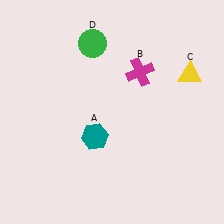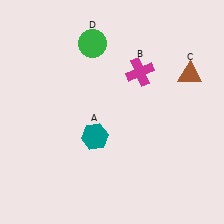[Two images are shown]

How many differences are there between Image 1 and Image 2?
There is 1 difference between the two images.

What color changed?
The triangle (C) changed from yellow in Image 1 to brown in Image 2.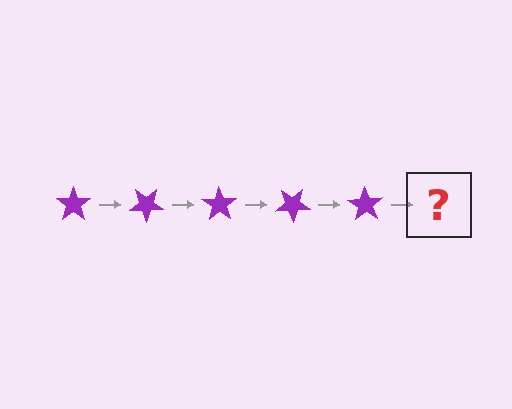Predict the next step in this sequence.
The next step is a purple star rotated 175 degrees.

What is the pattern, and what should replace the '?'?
The pattern is that the star rotates 35 degrees each step. The '?' should be a purple star rotated 175 degrees.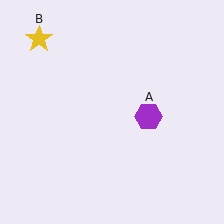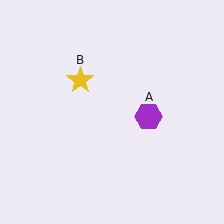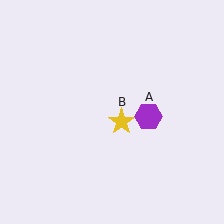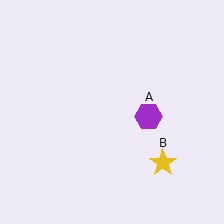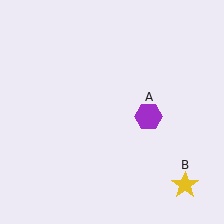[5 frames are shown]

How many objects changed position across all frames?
1 object changed position: yellow star (object B).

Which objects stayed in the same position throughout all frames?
Purple hexagon (object A) remained stationary.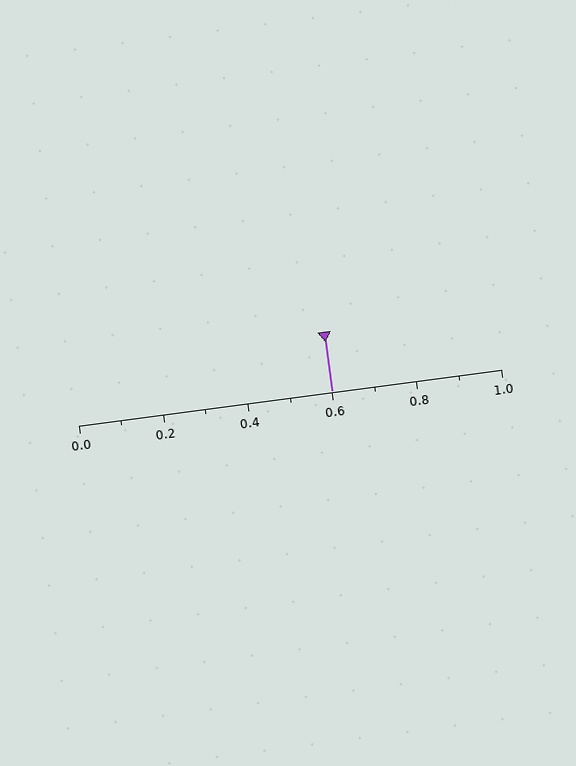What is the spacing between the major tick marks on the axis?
The major ticks are spaced 0.2 apart.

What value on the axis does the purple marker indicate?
The marker indicates approximately 0.6.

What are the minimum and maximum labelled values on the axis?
The axis runs from 0.0 to 1.0.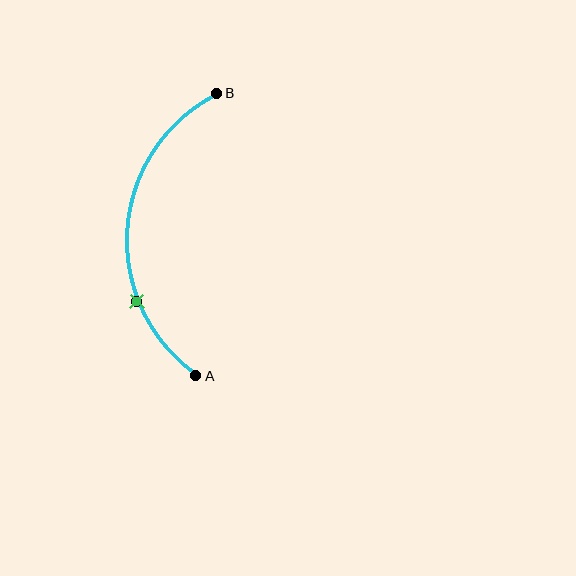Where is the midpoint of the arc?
The arc midpoint is the point on the curve farthest from the straight line joining A and B. It sits to the left of that line.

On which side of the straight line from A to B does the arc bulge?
The arc bulges to the left of the straight line connecting A and B.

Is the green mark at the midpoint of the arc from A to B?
No. The green mark lies on the arc but is closer to endpoint A. The arc midpoint would be at the point on the curve equidistant along the arc from both A and B.